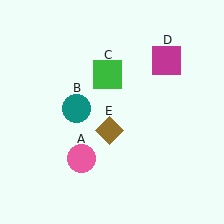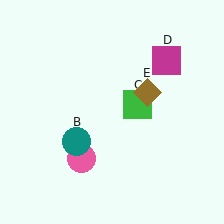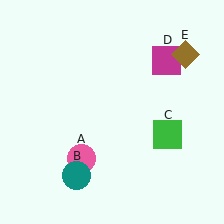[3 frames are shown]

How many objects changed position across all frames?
3 objects changed position: teal circle (object B), green square (object C), brown diamond (object E).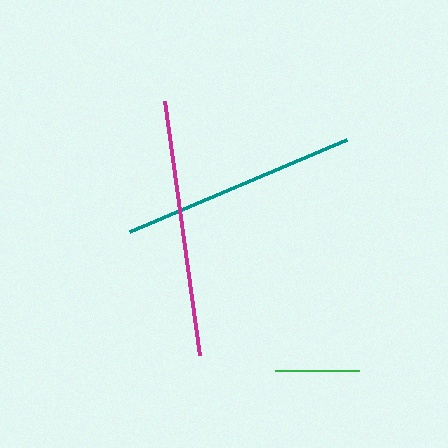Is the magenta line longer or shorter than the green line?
The magenta line is longer than the green line.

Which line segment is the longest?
The magenta line is the longest at approximately 256 pixels.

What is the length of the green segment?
The green segment is approximately 84 pixels long.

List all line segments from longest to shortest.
From longest to shortest: magenta, teal, green.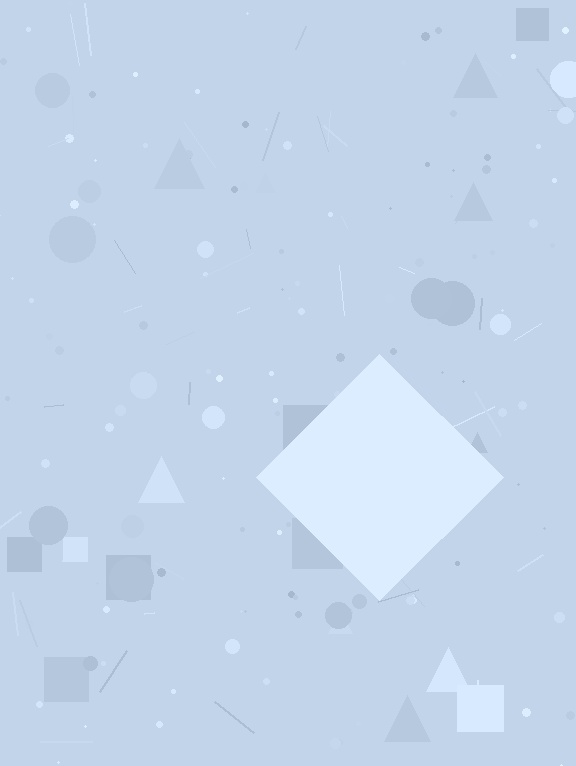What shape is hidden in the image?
A diamond is hidden in the image.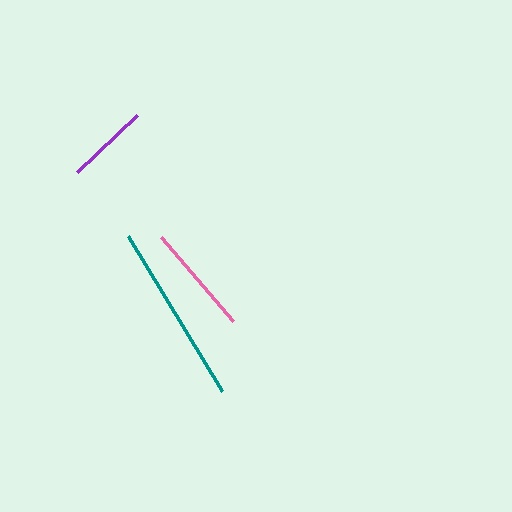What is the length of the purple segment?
The purple segment is approximately 83 pixels long.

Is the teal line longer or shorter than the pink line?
The teal line is longer than the pink line.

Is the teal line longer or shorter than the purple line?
The teal line is longer than the purple line.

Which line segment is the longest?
The teal line is the longest at approximately 181 pixels.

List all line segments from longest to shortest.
From longest to shortest: teal, pink, purple.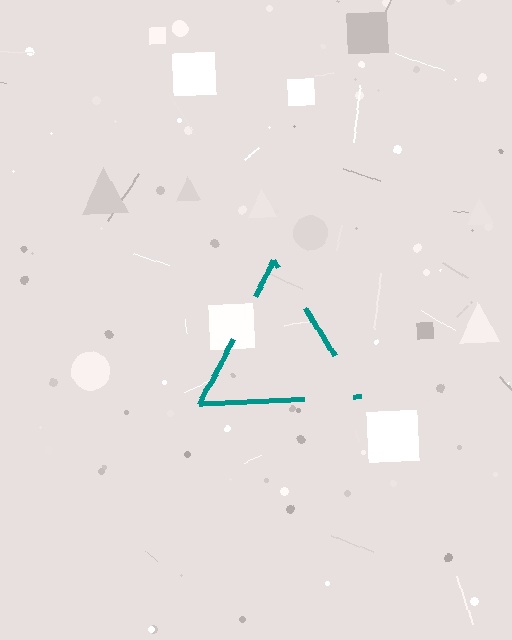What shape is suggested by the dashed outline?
The dashed outline suggests a triangle.